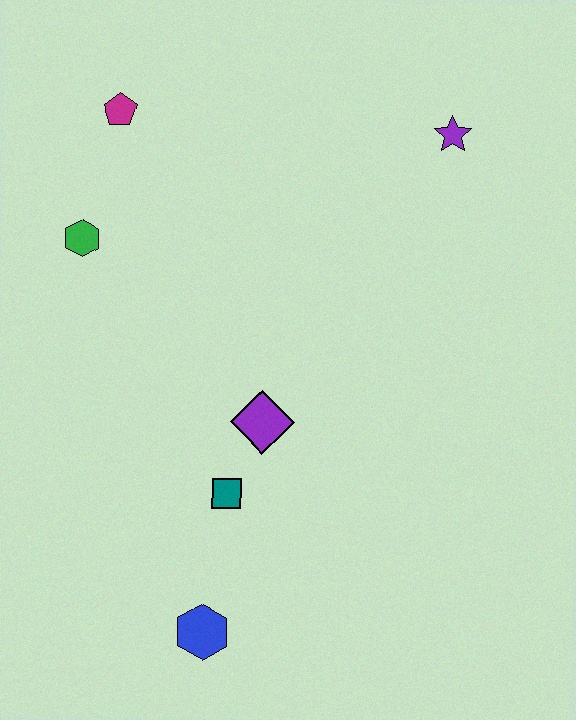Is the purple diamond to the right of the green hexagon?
Yes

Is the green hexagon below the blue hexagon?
No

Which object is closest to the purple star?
The magenta pentagon is closest to the purple star.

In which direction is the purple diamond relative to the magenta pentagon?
The purple diamond is below the magenta pentagon.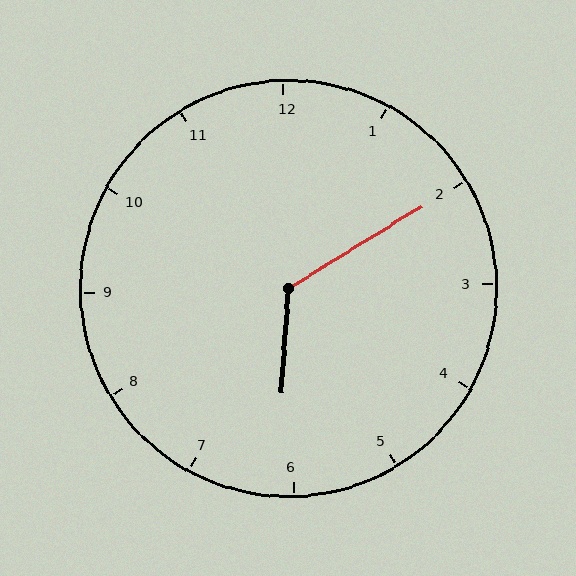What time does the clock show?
6:10.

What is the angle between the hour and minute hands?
Approximately 125 degrees.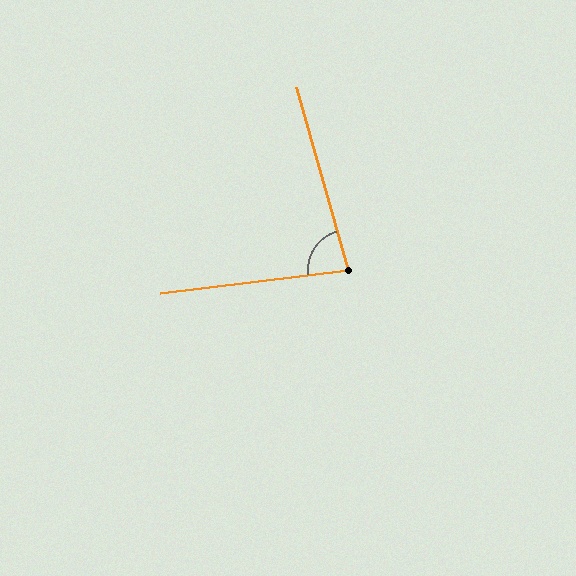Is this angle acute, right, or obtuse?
It is acute.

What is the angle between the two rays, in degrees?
Approximately 81 degrees.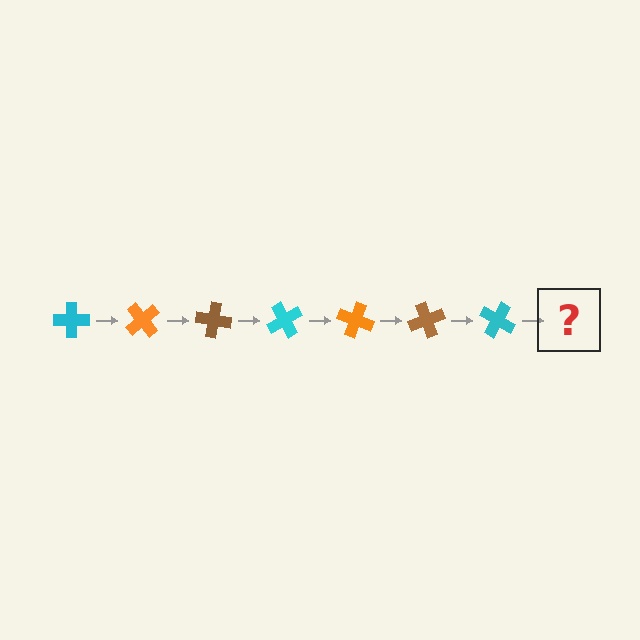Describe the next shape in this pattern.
It should be an orange cross, rotated 350 degrees from the start.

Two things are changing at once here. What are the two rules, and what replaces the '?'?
The two rules are that it rotates 50 degrees each step and the color cycles through cyan, orange, and brown. The '?' should be an orange cross, rotated 350 degrees from the start.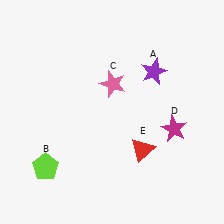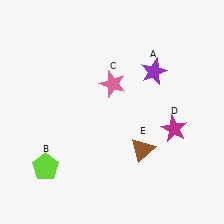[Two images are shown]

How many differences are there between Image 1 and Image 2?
There is 1 difference between the two images.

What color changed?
The triangle (E) changed from red in Image 1 to brown in Image 2.